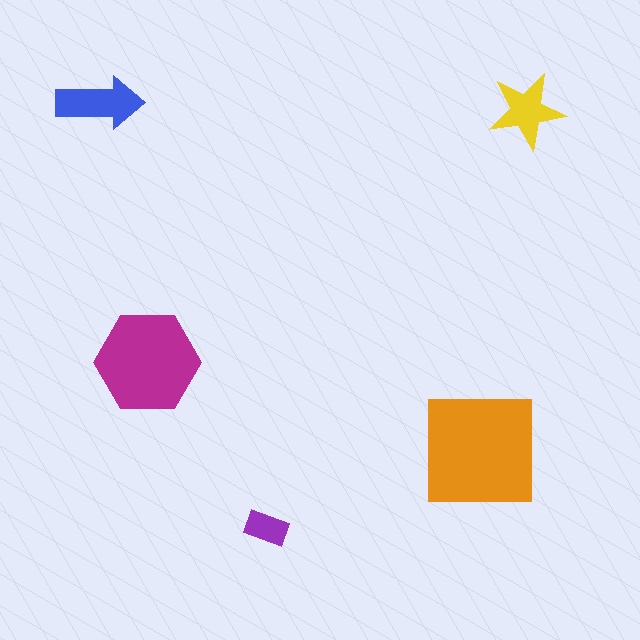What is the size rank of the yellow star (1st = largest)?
4th.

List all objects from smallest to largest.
The purple rectangle, the yellow star, the blue arrow, the magenta hexagon, the orange square.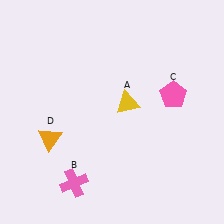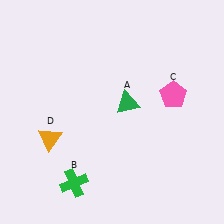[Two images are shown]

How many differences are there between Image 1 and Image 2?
There are 2 differences between the two images.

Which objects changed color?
A changed from yellow to green. B changed from pink to green.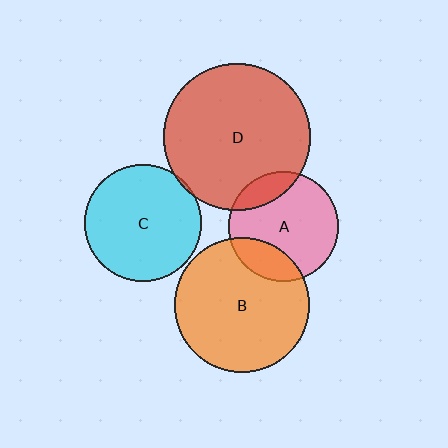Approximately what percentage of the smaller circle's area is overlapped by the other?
Approximately 15%.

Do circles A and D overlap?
Yes.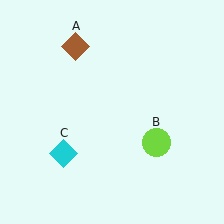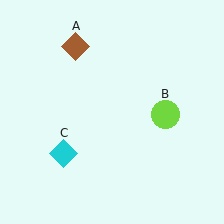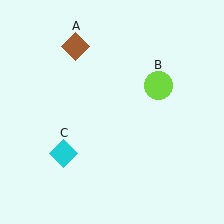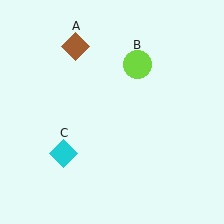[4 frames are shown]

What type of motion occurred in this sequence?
The lime circle (object B) rotated counterclockwise around the center of the scene.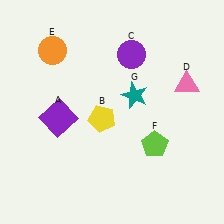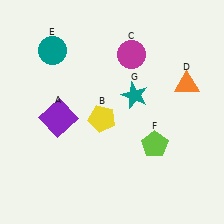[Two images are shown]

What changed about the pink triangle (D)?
In Image 1, D is pink. In Image 2, it changed to orange.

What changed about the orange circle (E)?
In Image 1, E is orange. In Image 2, it changed to teal.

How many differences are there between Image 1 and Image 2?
There are 3 differences between the two images.